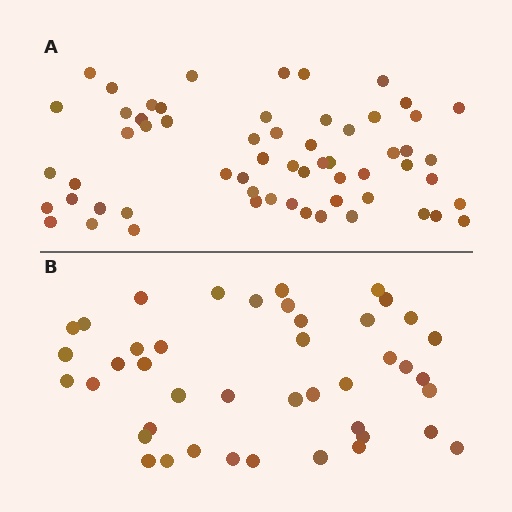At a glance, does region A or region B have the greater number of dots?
Region A (the top region) has more dots.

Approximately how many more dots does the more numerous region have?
Region A has approximately 15 more dots than region B.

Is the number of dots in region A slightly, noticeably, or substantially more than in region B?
Region A has noticeably more, but not dramatically so. The ratio is roughly 1.4 to 1.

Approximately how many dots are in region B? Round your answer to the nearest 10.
About 40 dots. (The exact count is 43, which rounds to 40.)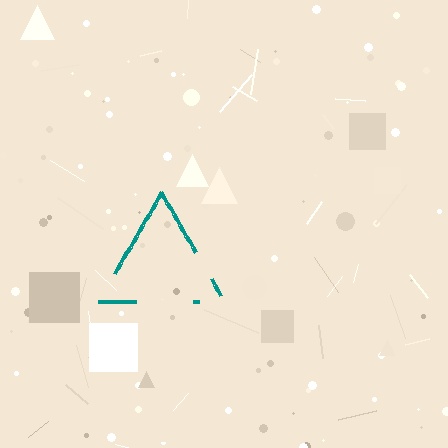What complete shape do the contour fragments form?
The contour fragments form a triangle.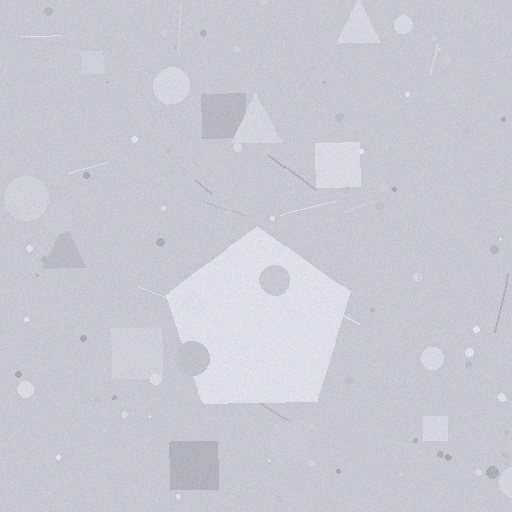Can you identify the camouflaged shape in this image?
The camouflaged shape is a pentagon.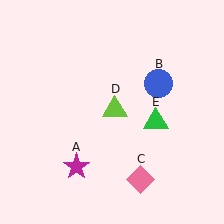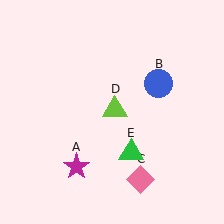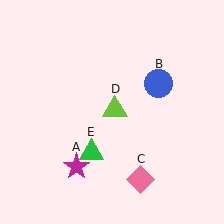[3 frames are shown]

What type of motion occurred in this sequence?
The green triangle (object E) rotated clockwise around the center of the scene.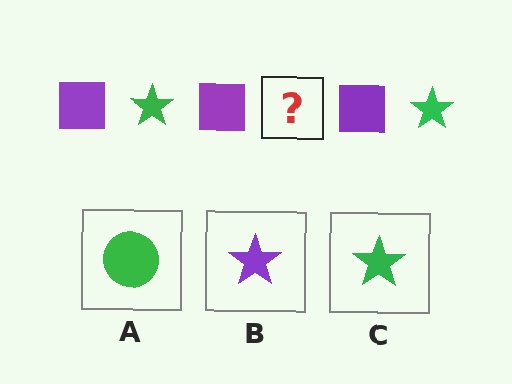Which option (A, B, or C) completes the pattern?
C.